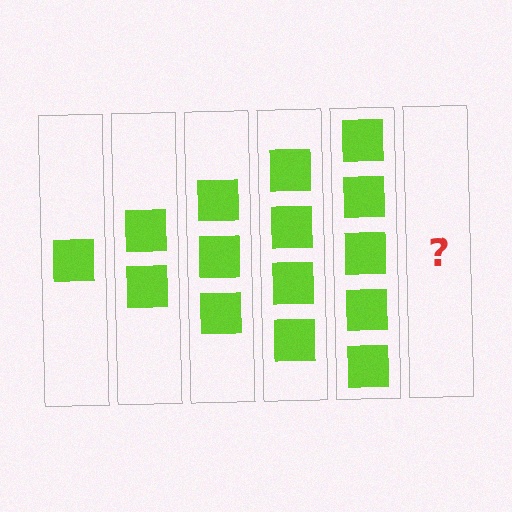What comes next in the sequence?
The next element should be 6 squares.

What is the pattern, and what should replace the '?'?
The pattern is that each step adds one more square. The '?' should be 6 squares.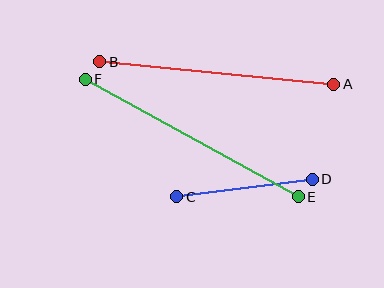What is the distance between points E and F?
The distance is approximately 244 pixels.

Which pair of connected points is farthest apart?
Points E and F are farthest apart.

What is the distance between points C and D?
The distance is approximately 137 pixels.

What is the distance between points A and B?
The distance is approximately 235 pixels.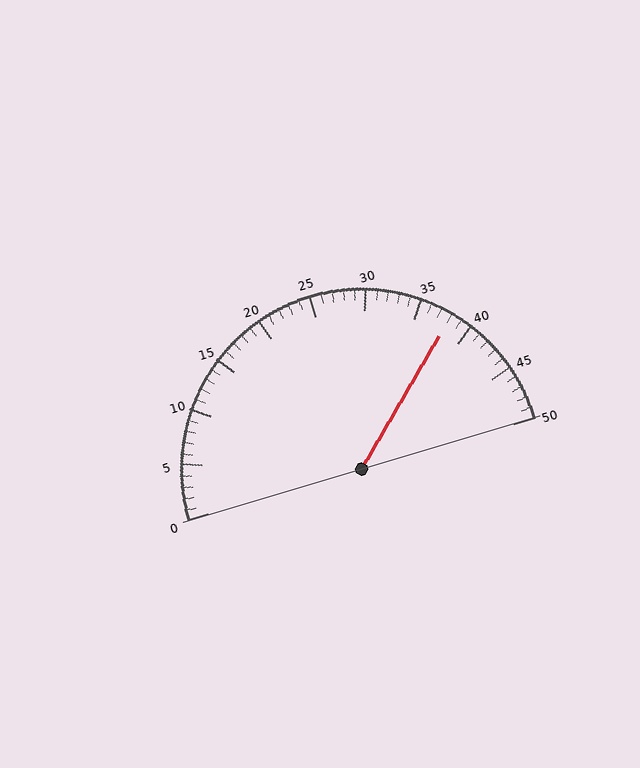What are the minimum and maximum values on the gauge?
The gauge ranges from 0 to 50.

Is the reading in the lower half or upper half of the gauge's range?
The reading is in the upper half of the range (0 to 50).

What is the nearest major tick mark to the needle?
The nearest major tick mark is 40.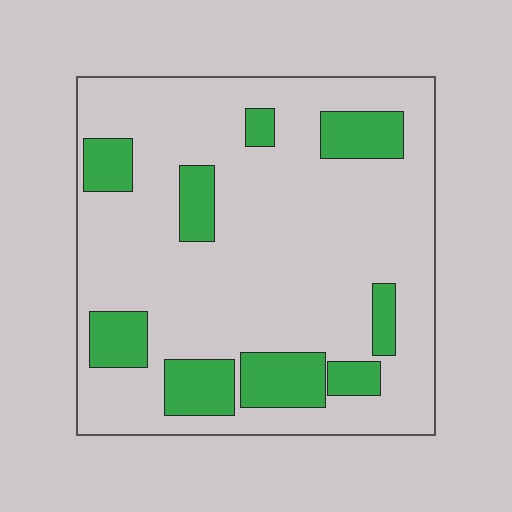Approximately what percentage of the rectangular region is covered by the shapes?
Approximately 20%.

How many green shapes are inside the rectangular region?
9.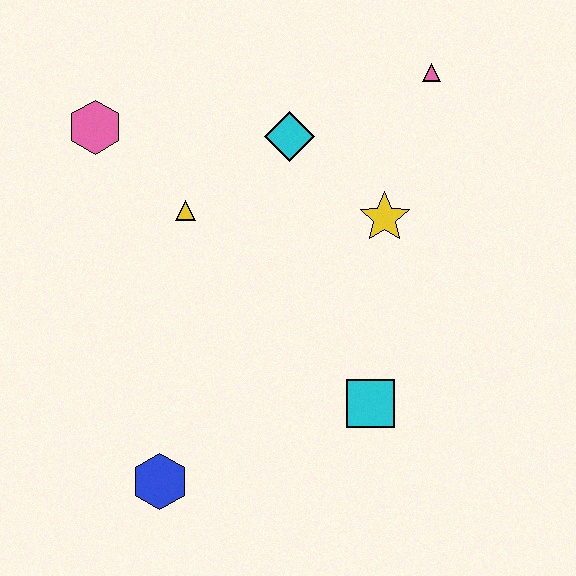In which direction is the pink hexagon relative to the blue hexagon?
The pink hexagon is above the blue hexagon.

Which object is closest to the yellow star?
The cyan diamond is closest to the yellow star.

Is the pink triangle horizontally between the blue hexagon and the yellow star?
No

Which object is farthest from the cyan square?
The pink hexagon is farthest from the cyan square.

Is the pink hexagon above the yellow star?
Yes